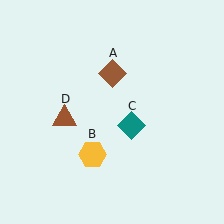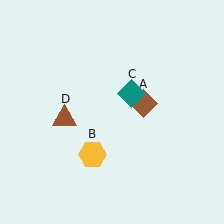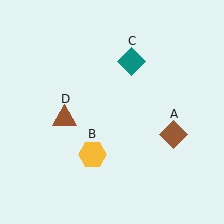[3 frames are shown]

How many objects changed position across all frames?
2 objects changed position: brown diamond (object A), teal diamond (object C).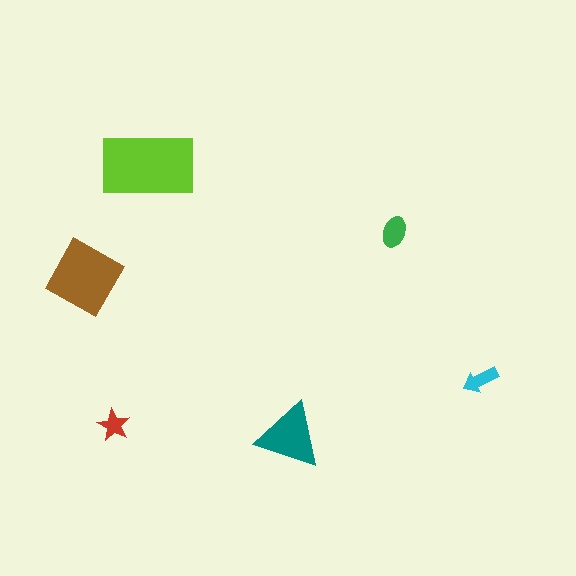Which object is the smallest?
The red star.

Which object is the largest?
The lime rectangle.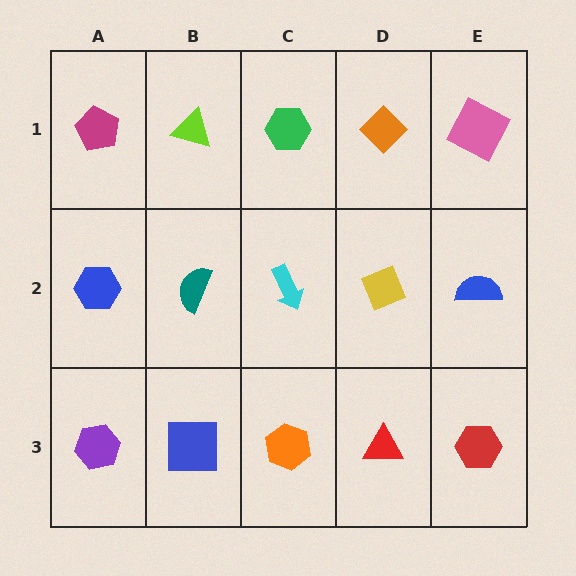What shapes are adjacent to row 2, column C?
A green hexagon (row 1, column C), an orange hexagon (row 3, column C), a teal semicircle (row 2, column B), a yellow diamond (row 2, column D).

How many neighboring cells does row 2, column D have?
4.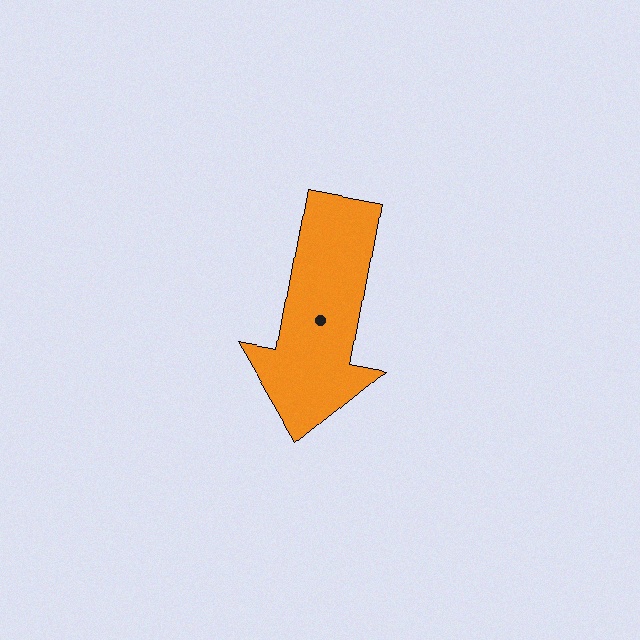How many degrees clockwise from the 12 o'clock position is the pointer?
Approximately 191 degrees.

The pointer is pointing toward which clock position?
Roughly 6 o'clock.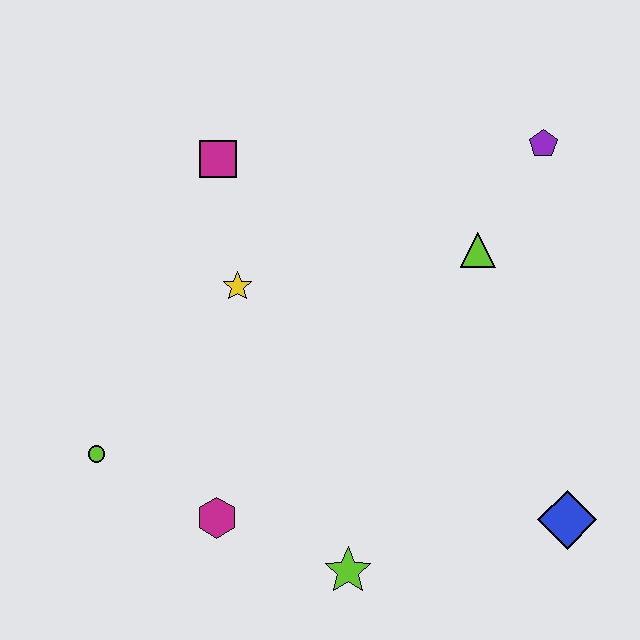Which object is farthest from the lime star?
The purple pentagon is farthest from the lime star.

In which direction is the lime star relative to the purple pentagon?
The lime star is below the purple pentagon.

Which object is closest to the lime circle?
The magenta hexagon is closest to the lime circle.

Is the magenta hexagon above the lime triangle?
No